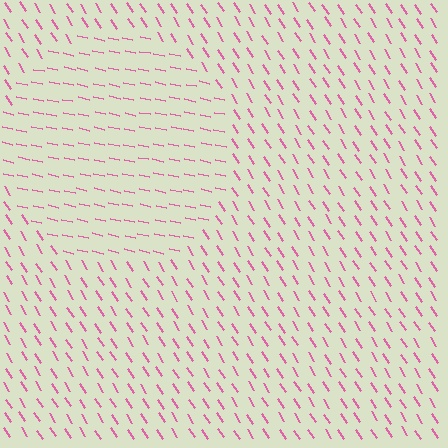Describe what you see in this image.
The image is filled with small pink line segments. A circle region in the image has lines oriented differently from the surrounding lines, creating a visible texture boundary.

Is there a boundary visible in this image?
Yes, there is a texture boundary formed by a change in line orientation.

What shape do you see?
I see a circle.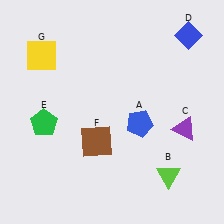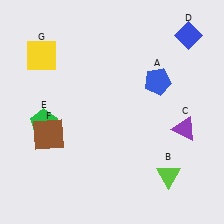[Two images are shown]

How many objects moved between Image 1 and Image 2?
2 objects moved between the two images.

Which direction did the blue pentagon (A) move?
The blue pentagon (A) moved up.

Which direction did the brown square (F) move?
The brown square (F) moved left.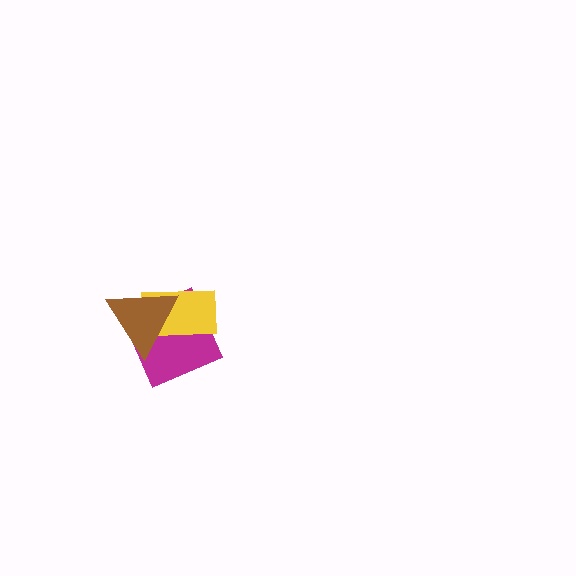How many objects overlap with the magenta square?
2 objects overlap with the magenta square.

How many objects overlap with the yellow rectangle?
2 objects overlap with the yellow rectangle.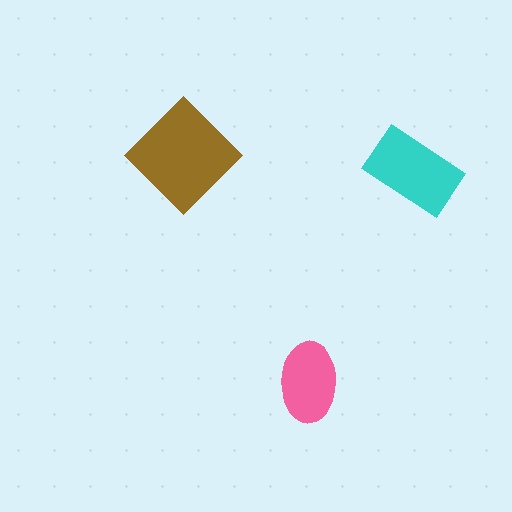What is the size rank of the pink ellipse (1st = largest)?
3rd.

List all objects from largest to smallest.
The brown diamond, the cyan rectangle, the pink ellipse.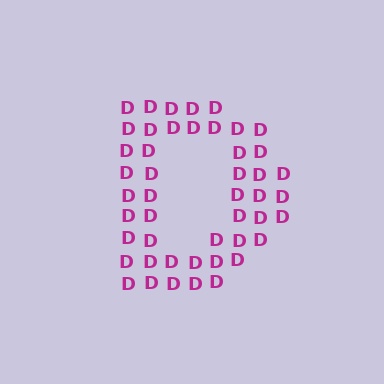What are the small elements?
The small elements are letter D's.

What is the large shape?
The large shape is the letter D.